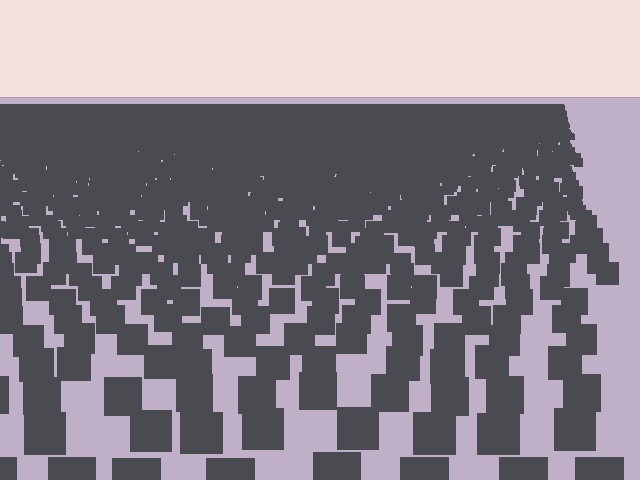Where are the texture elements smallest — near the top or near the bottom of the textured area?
Near the top.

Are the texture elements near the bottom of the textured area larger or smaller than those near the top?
Larger. Near the bottom, elements are closer to the viewer and appear at a bigger on-screen size.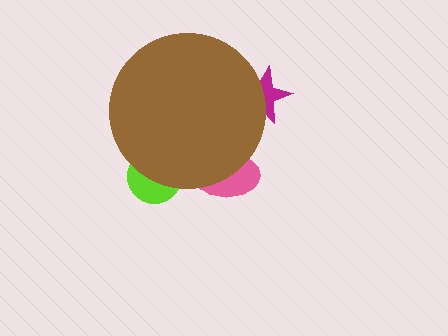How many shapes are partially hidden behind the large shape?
3 shapes are partially hidden.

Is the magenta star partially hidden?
Yes, the magenta star is partially hidden behind the brown circle.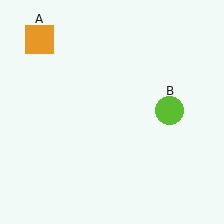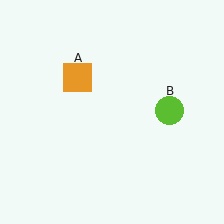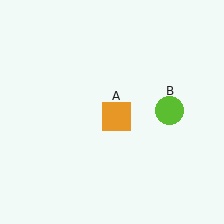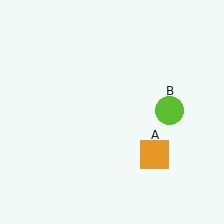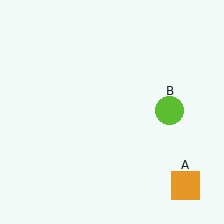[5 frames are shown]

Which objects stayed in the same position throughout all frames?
Lime circle (object B) remained stationary.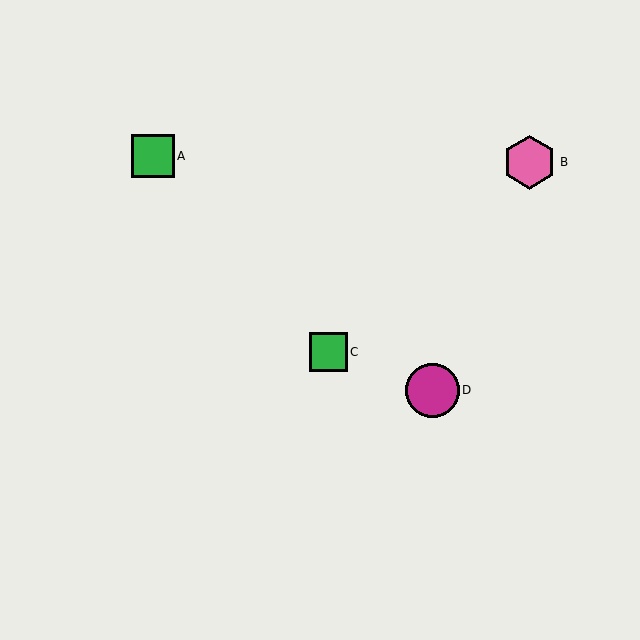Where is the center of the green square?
The center of the green square is at (328, 352).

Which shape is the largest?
The magenta circle (labeled D) is the largest.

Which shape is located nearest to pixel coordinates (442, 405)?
The magenta circle (labeled D) at (432, 390) is nearest to that location.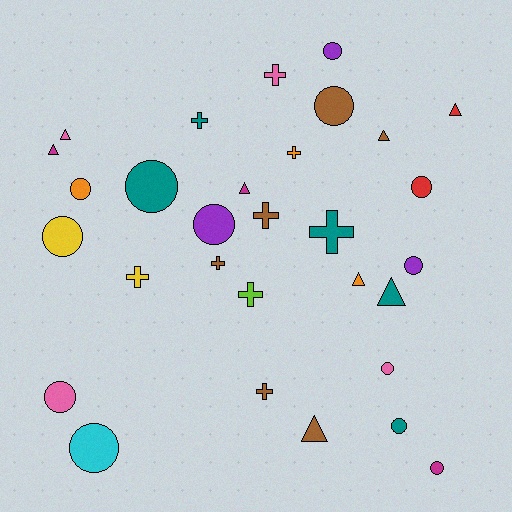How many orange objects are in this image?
There are 3 orange objects.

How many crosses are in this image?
There are 9 crosses.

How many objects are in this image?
There are 30 objects.